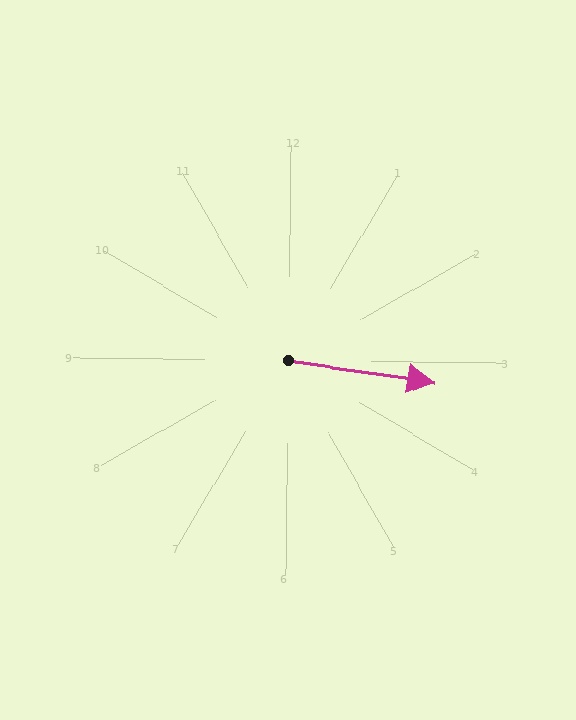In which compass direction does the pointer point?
East.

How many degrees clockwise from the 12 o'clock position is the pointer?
Approximately 98 degrees.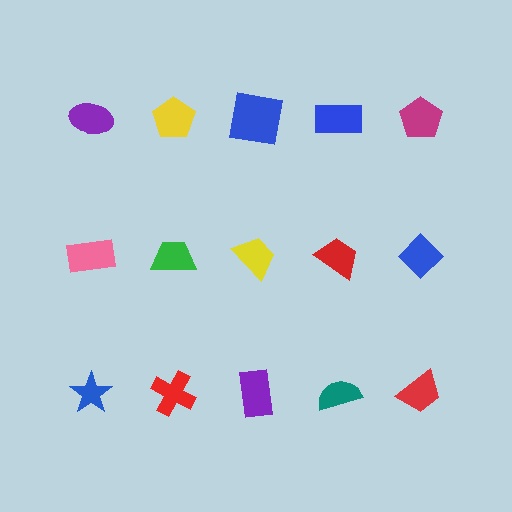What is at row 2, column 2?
A green trapezoid.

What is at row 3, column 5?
A red trapezoid.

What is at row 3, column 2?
A red cross.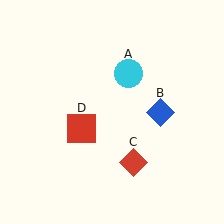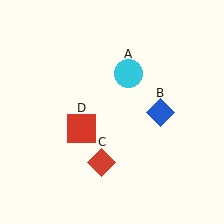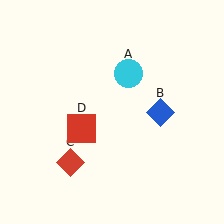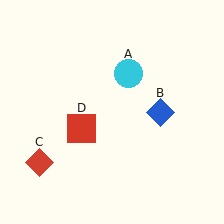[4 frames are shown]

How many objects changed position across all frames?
1 object changed position: red diamond (object C).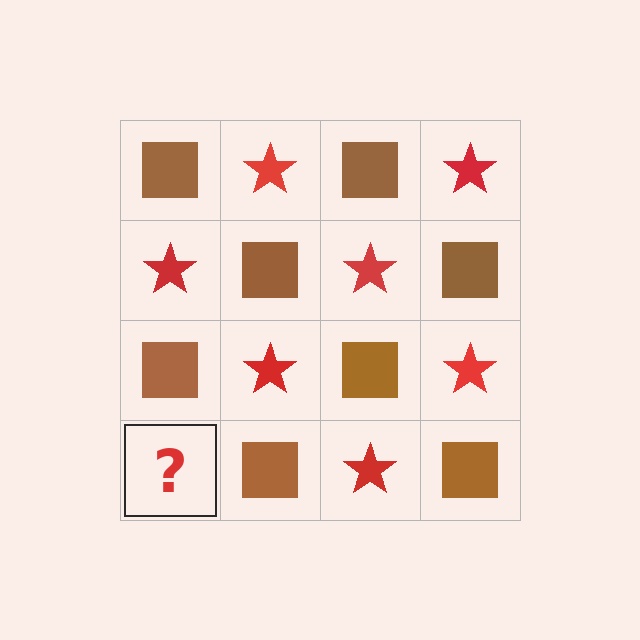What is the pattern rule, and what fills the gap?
The rule is that it alternates brown square and red star in a checkerboard pattern. The gap should be filled with a red star.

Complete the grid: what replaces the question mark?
The question mark should be replaced with a red star.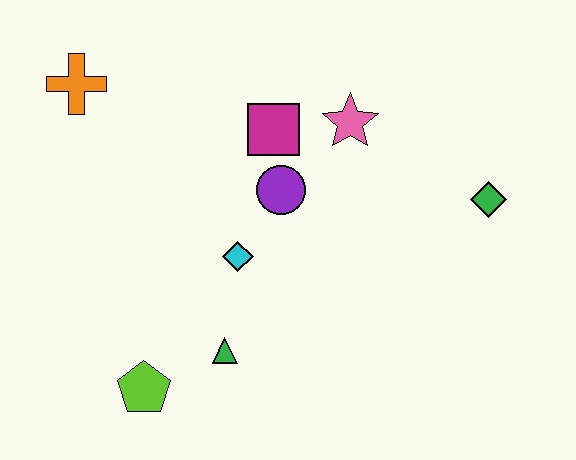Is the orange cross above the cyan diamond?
Yes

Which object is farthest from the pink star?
The lime pentagon is farthest from the pink star.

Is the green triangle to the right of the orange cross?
Yes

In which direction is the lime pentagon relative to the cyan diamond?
The lime pentagon is below the cyan diamond.